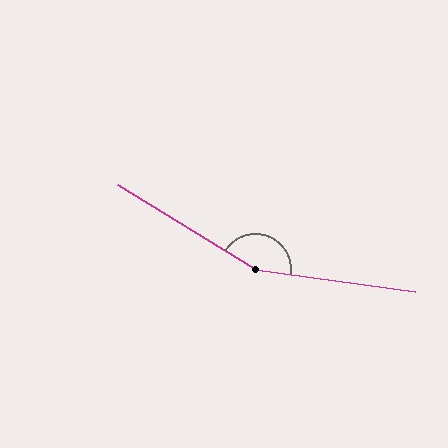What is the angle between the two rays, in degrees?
Approximately 156 degrees.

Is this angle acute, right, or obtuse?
It is obtuse.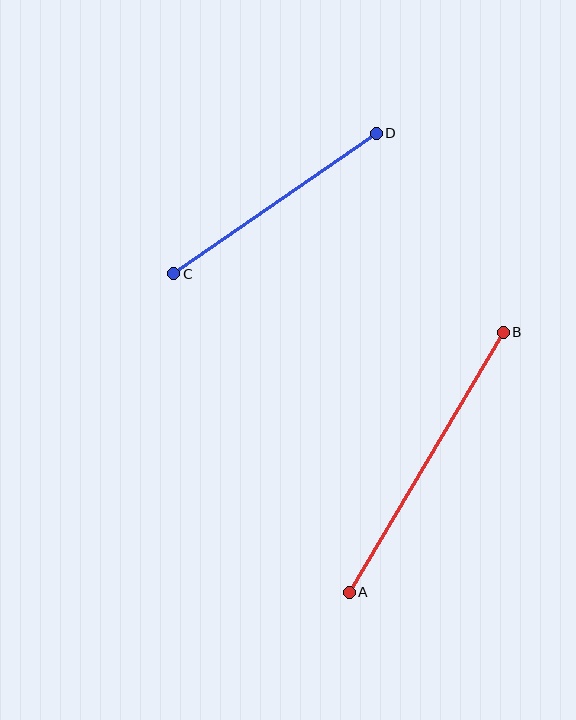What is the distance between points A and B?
The distance is approximately 302 pixels.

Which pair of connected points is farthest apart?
Points A and B are farthest apart.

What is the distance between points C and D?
The distance is approximately 246 pixels.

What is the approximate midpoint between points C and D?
The midpoint is at approximately (275, 203) pixels.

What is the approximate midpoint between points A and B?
The midpoint is at approximately (426, 462) pixels.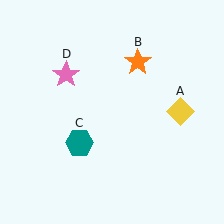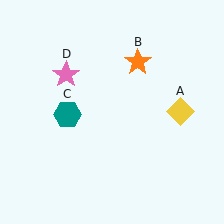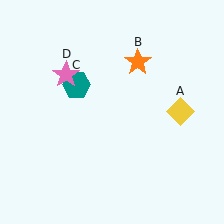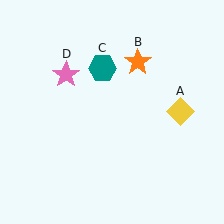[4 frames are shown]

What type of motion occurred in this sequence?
The teal hexagon (object C) rotated clockwise around the center of the scene.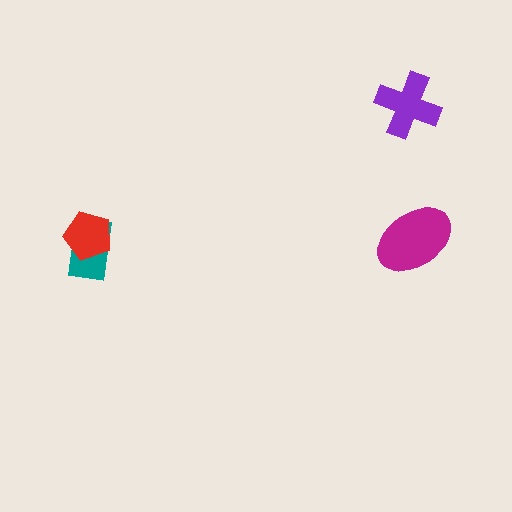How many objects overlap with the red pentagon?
1 object overlaps with the red pentagon.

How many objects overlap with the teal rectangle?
1 object overlaps with the teal rectangle.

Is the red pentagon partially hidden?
No, no other shape covers it.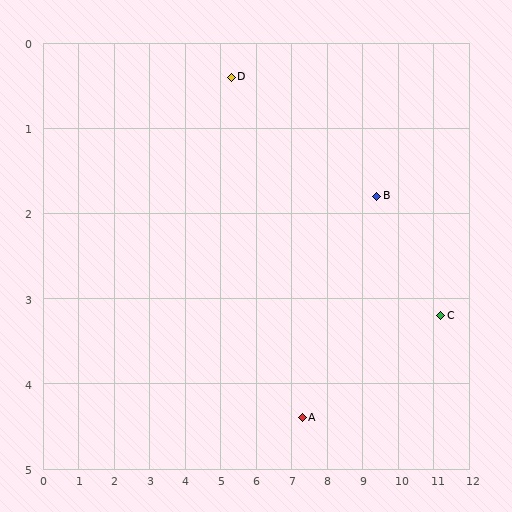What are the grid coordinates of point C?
Point C is at approximately (11.2, 3.2).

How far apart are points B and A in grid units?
Points B and A are about 3.3 grid units apart.